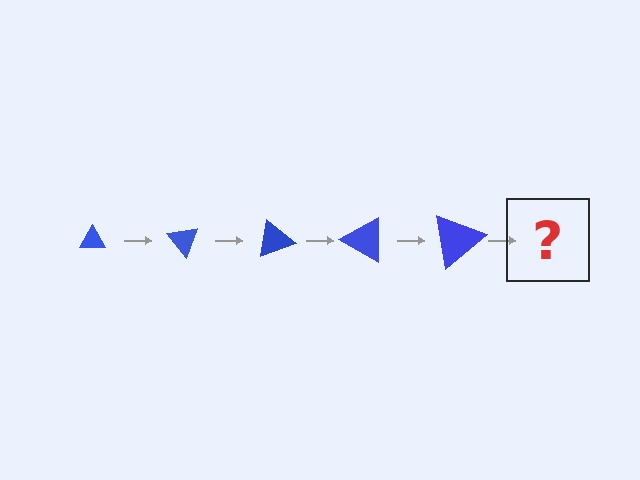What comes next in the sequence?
The next element should be a triangle, larger than the previous one and rotated 250 degrees from the start.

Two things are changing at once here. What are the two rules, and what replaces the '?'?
The two rules are that the triangle grows larger each step and it rotates 50 degrees each step. The '?' should be a triangle, larger than the previous one and rotated 250 degrees from the start.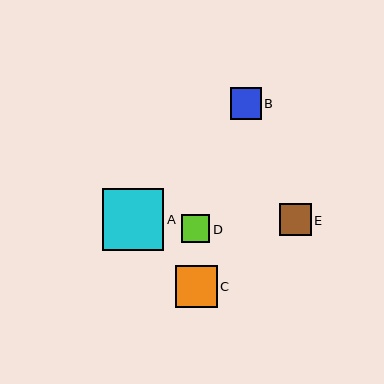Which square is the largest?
Square A is the largest with a size of approximately 62 pixels.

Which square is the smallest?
Square D is the smallest with a size of approximately 28 pixels.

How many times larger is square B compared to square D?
Square B is approximately 1.1 times the size of square D.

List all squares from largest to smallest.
From largest to smallest: A, C, E, B, D.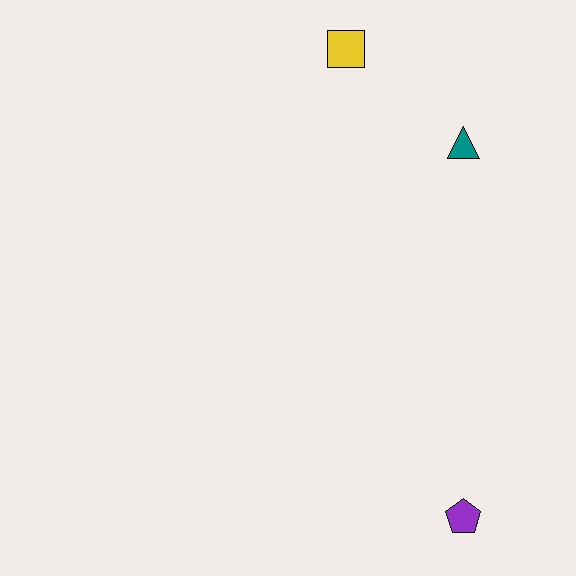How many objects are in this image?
There are 3 objects.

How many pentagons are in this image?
There is 1 pentagon.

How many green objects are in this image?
There are no green objects.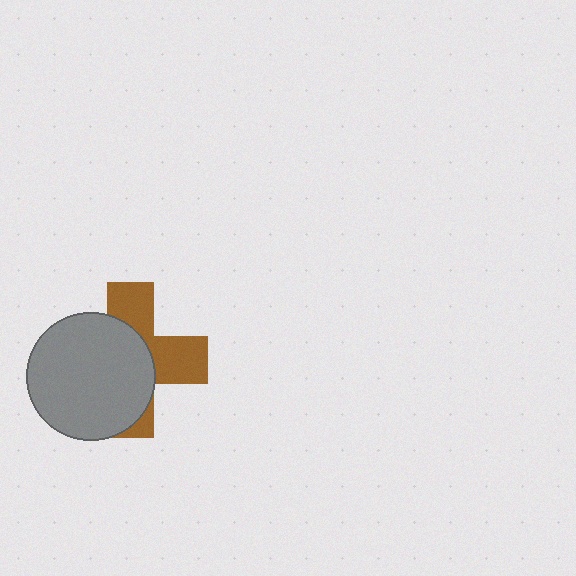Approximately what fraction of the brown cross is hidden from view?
Roughly 57% of the brown cross is hidden behind the gray circle.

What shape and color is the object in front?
The object in front is a gray circle.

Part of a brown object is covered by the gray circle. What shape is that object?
It is a cross.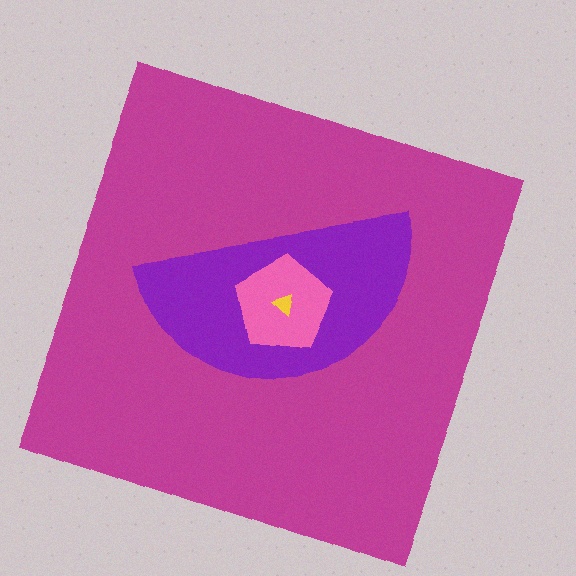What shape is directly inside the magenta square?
The purple semicircle.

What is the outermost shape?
The magenta square.